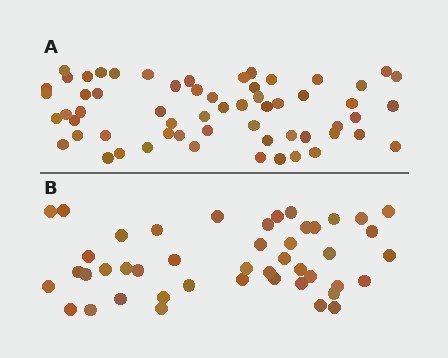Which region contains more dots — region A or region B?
Region A (the top region) has more dots.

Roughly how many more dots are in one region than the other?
Region A has approximately 15 more dots than region B.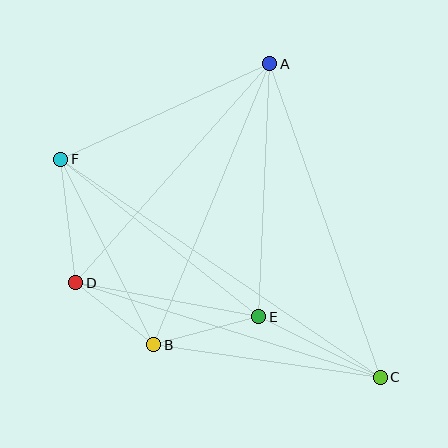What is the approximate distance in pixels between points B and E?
The distance between B and E is approximately 108 pixels.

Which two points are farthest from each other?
Points C and F are farthest from each other.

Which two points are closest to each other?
Points B and D are closest to each other.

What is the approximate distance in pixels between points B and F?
The distance between B and F is approximately 207 pixels.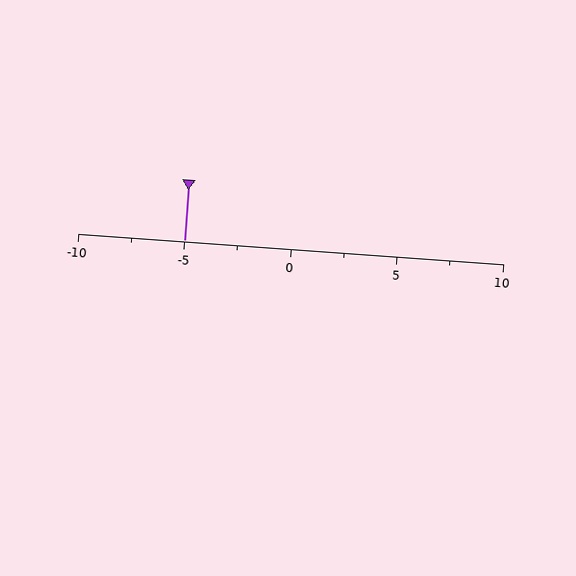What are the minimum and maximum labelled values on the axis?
The axis runs from -10 to 10.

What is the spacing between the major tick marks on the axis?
The major ticks are spaced 5 apart.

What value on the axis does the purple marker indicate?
The marker indicates approximately -5.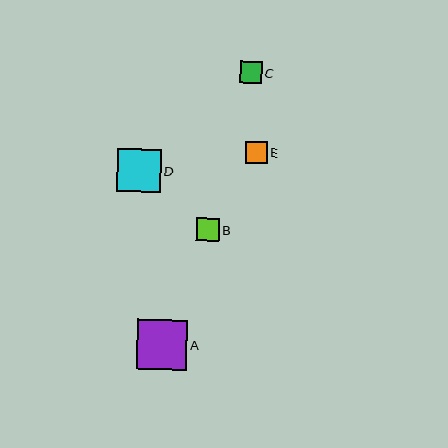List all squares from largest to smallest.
From largest to smallest: A, D, B, C, E.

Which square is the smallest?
Square E is the smallest with a size of approximately 21 pixels.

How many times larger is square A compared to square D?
Square A is approximately 1.2 times the size of square D.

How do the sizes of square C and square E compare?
Square C and square E are approximately the same size.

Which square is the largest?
Square A is the largest with a size of approximately 50 pixels.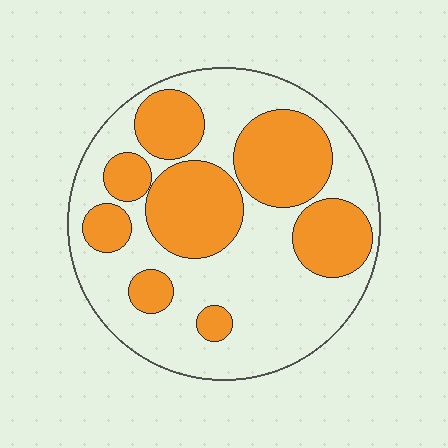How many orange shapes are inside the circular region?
8.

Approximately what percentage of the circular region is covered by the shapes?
Approximately 40%.